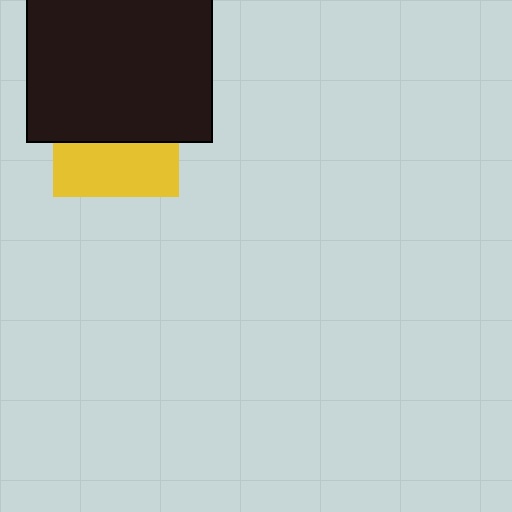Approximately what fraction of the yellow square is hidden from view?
Roughly 57% of the yellow square is hidden behind the black rectangle.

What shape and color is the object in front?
The object in front is a black rectangle.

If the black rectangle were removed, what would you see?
You would see the complete yellow square.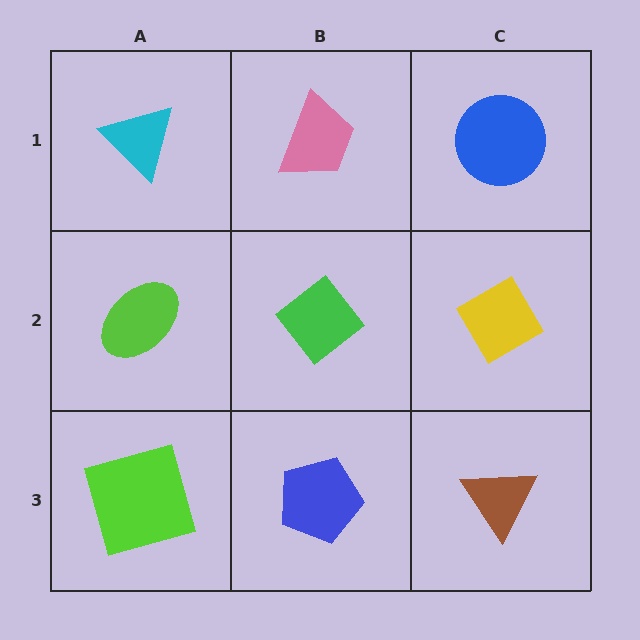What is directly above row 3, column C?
A yellow diamond.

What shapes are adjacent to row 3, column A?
A lime ellipse (row 2, column A), a blue pentagon (row 3, column B).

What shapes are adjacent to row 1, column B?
A green diamond (row 2, column B), a cyan triangle (row 1, column A), a blue circle (row 1, column C).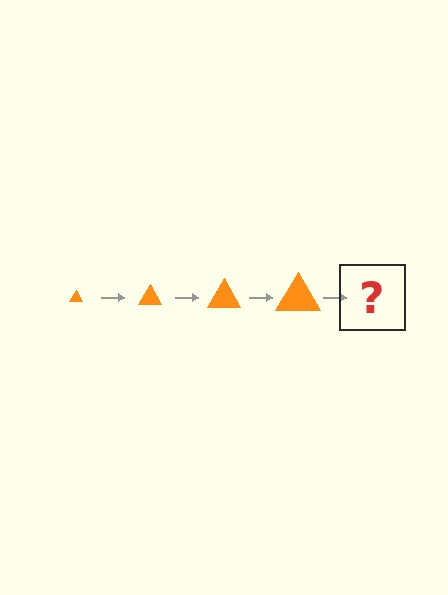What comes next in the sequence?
The next element should be an orange triangle, larger than the previous one.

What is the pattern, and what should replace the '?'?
The pattern is that the triangle gets progressively larger each step. The '?' should be an orange triangle, larger than the previous one.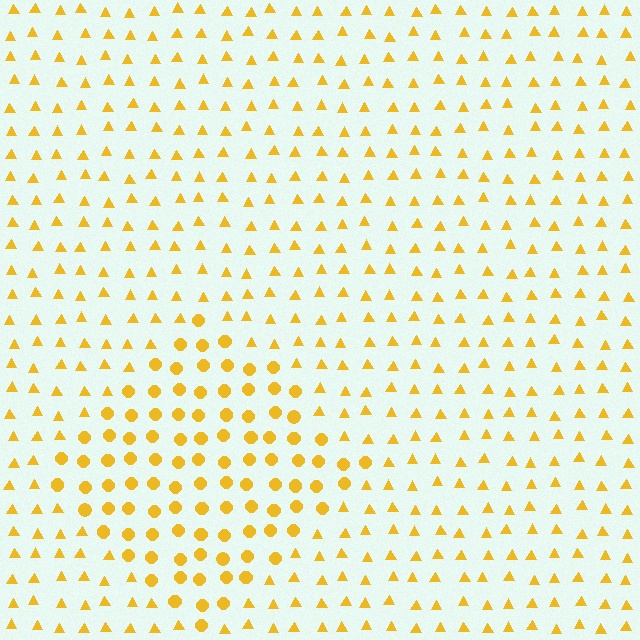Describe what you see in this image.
The image is filled with small yellow elements arranged in a uniform grid. A diamond-shaped region contains circles, while the surrounding area contains triangles. The boundary is defined purely by the change in element shape.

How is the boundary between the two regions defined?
The boundary is defined by a change in element shape: circles inside vs. triangles outside. All elements share the same color and spacing.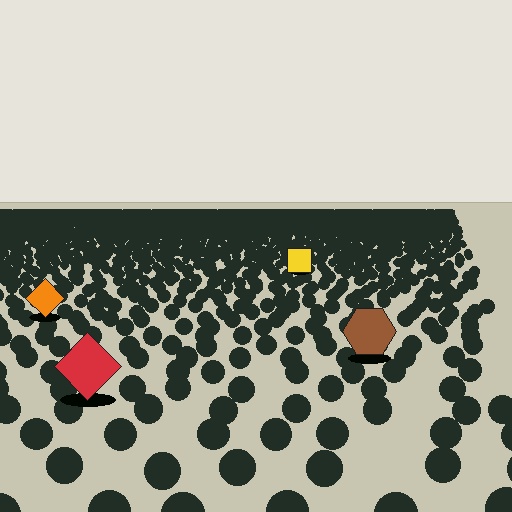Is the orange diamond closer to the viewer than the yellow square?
Yes. The orange diamond is closer — you can tell from the texture gradient: the ground texture is coarser near it.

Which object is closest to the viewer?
The red diamond is closest. The texture marks near it are larger and more spread out.